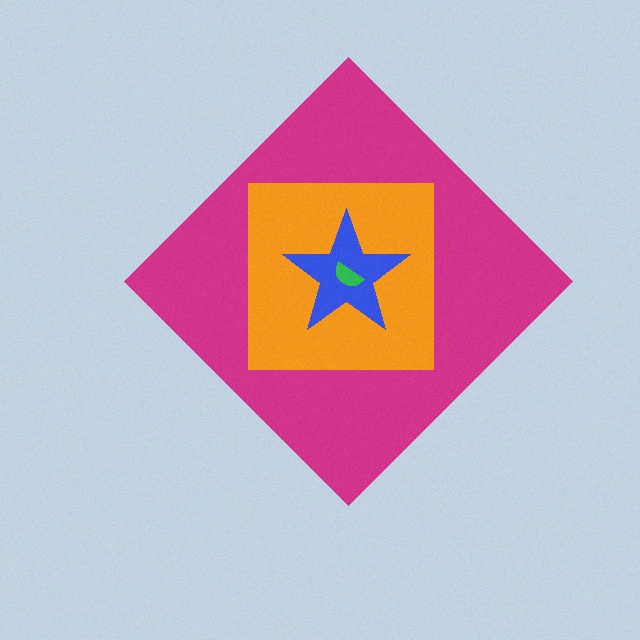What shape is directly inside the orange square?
The blue star.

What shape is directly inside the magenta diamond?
The orange square.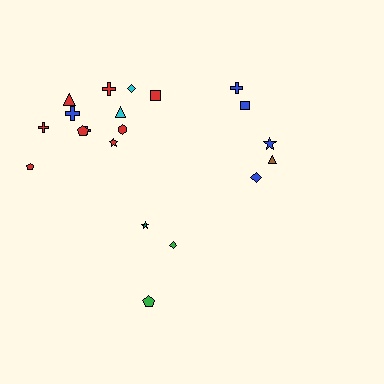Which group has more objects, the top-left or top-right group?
The top-left group.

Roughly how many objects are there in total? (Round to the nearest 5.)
Roughly 20 objects in total.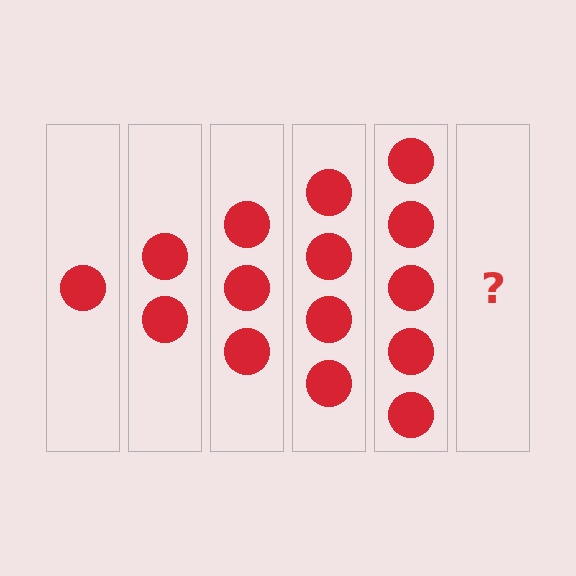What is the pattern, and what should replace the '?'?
The pattern is that each step adds one more circle. The '?' should be 6 circles.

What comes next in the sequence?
The next element should be 6 circles.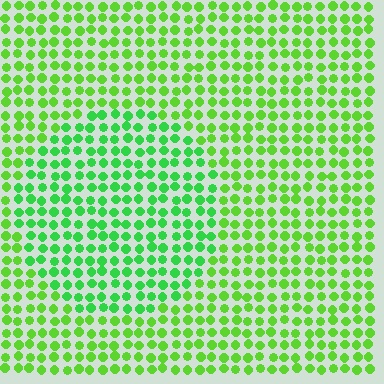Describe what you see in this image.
The image is filled with small lime elements in a uniform arrangement. A circle-shaped region is visible where the elements are tinted to a slightly different hue, forming a subtle color boundary.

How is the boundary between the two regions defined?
The boundary is defined purely by a slight shift in hue (about 24 degrees). Spacing, size, and orientation are identical on both sides.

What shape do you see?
I see a circle.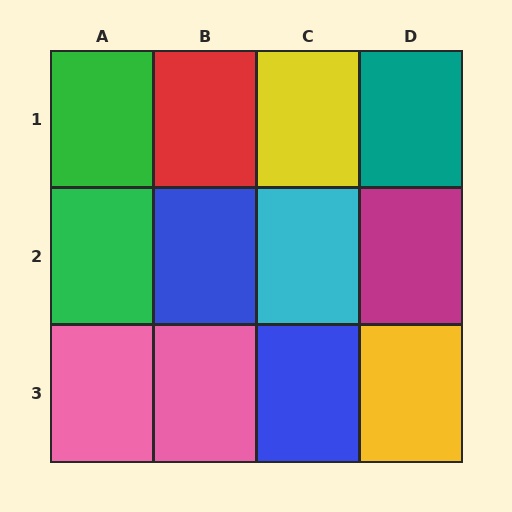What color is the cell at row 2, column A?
Green.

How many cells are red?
1 cell is red.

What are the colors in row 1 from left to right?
Green, red, yellow, teal.